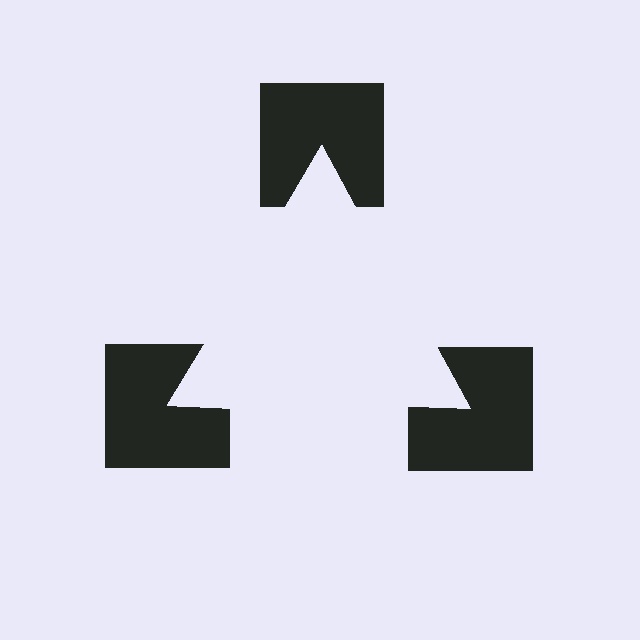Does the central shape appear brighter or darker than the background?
It typically appears slightly brighter than the background, even though no actual brightness change is drawn.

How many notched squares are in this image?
There are 3 — one at each vertex of the illusory triangle.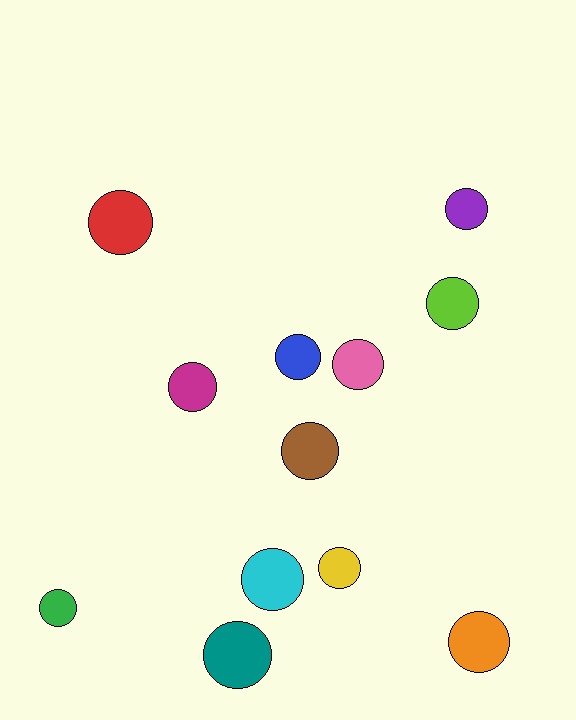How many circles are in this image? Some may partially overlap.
There are 12 circles.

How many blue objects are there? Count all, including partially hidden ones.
There is 1 blue object.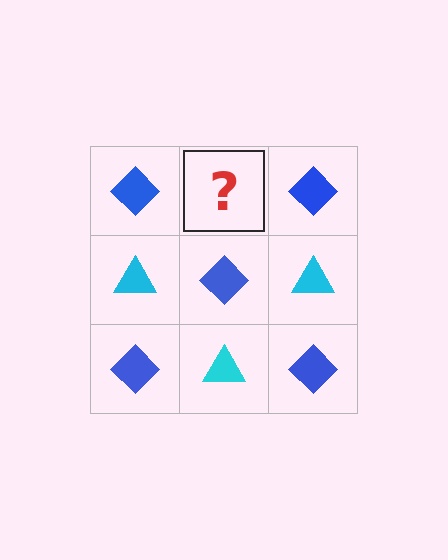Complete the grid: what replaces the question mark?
The question mark should be replaced with a cyan triangle.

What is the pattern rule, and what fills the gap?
The rule is that it alternates blue diamond and cyan triangle in a checkerboard pattern. The gap should be filled with a cyan triangle.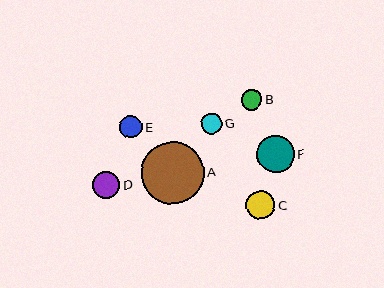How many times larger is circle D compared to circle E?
Circle D is approximately 1.2 times the size of circle E.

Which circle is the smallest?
Circle B is the smallest with a size of approximately 20 pixels.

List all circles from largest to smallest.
From largest to smallest: A, F, C, D, E, G, B.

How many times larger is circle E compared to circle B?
Circle E is approximately 1.1 times the size of circle B.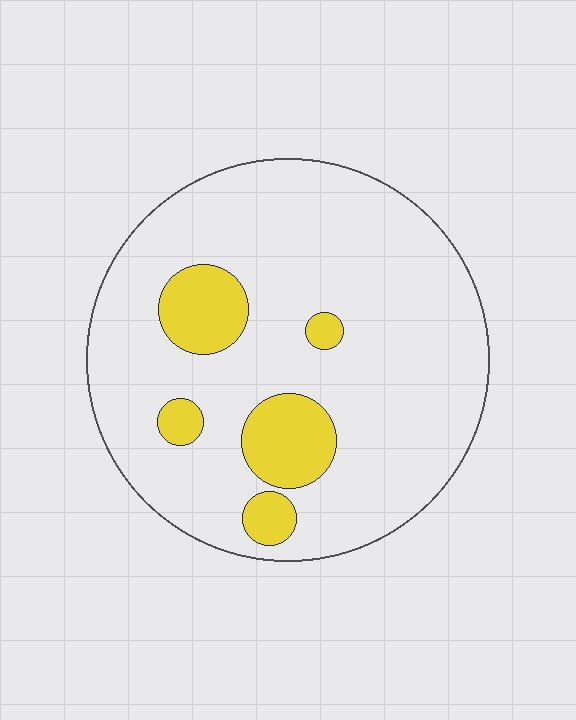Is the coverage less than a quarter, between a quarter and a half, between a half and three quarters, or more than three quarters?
Less than a quarter.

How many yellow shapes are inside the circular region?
5.